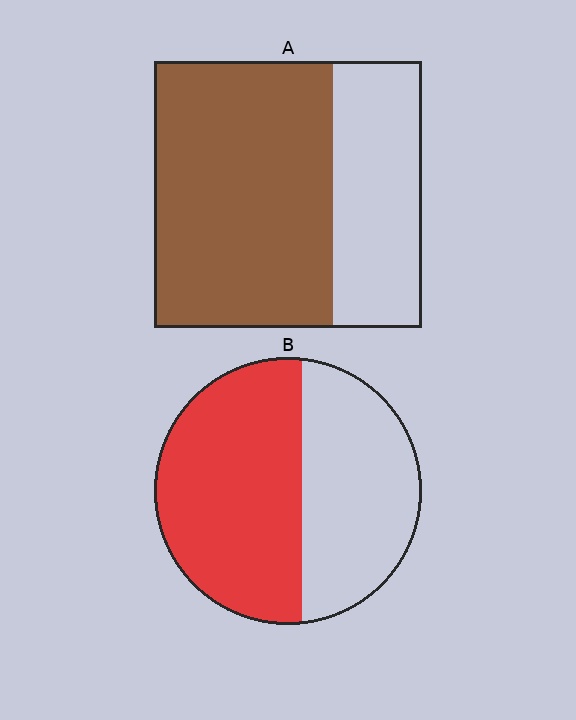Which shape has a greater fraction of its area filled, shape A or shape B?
Shape A.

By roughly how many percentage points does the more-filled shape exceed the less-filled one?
By roughly 10 percentage points (A over B).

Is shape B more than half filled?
Yes.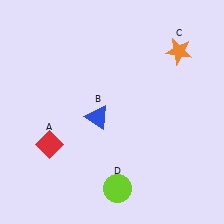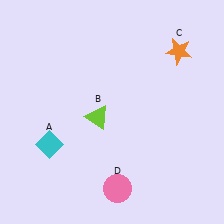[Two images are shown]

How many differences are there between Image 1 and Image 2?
There are 3 differences between the two images.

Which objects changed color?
A changed from red to cyan. B changed from blue to lime. D changed from lime to pink.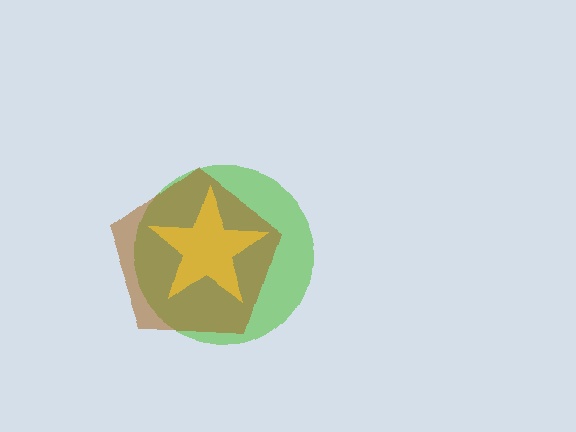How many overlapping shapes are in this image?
There are 3 overlapping shapes in the image.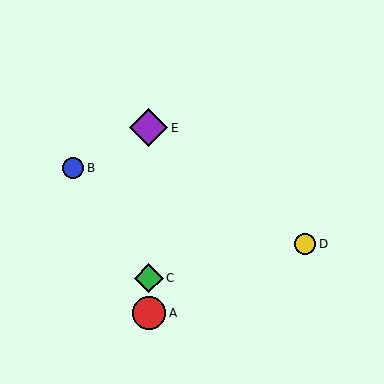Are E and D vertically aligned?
No, E is at x≈149 and D is at x≈305.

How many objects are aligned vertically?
3 objects (A, C, E) are aligned vertically.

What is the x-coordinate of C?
Object C is at x≈149.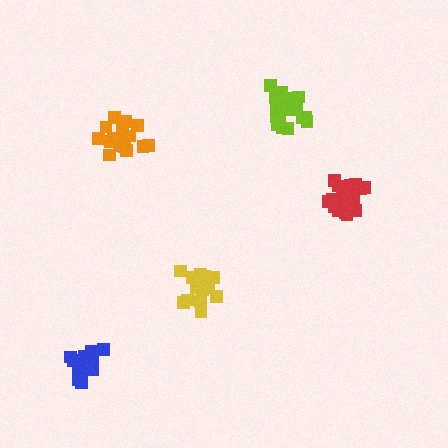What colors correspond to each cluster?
The clusters are colored: red, yellow, orange, lime, blue.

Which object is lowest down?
The blue cluster is bottommost.